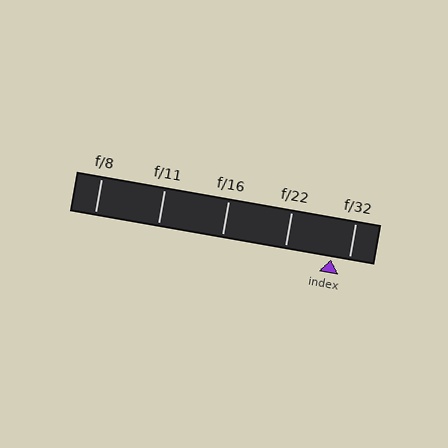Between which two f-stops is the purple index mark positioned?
The index mark is between f/22 and f/32.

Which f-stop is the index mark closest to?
The index mark is closest to f/32.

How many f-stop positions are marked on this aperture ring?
There are 5 f-stop positions marked.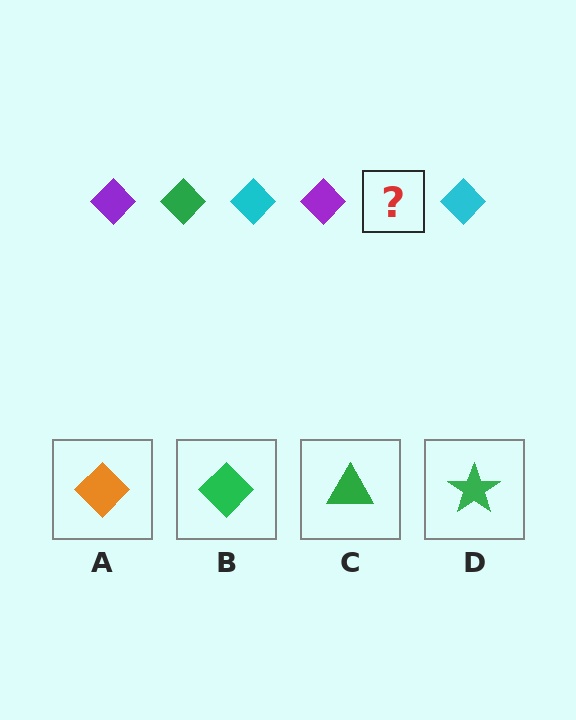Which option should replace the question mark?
Option B.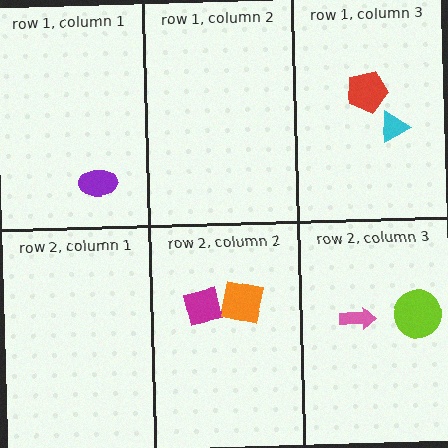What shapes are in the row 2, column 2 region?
The magenta square, the orange square.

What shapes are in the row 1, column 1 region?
The purple ellipse.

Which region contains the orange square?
The row 2, column 2 region.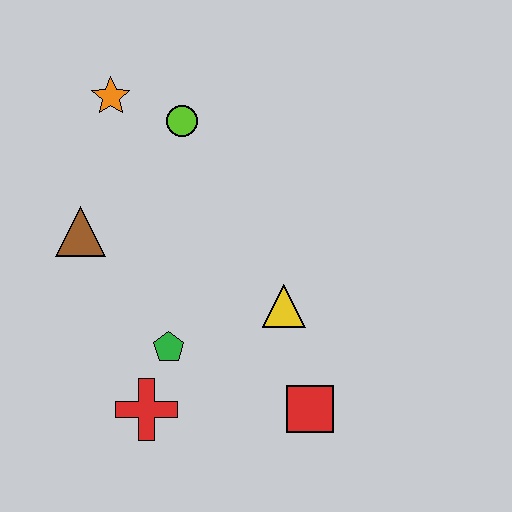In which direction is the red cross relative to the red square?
The red cross is to the left of the red square.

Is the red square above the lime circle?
No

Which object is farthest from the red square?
The orange star is farthest from the red square.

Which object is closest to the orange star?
The lime circle is closest to the orange star.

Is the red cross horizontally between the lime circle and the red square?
No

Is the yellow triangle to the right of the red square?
No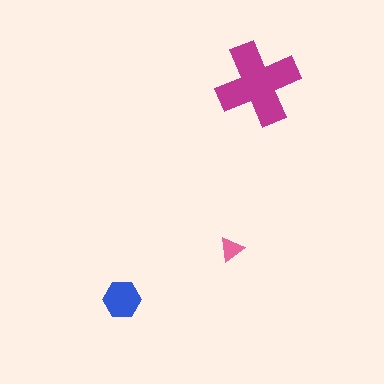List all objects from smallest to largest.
The pink triangle, the blue hexagon, the magenta cross.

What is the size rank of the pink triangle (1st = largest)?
3rd.